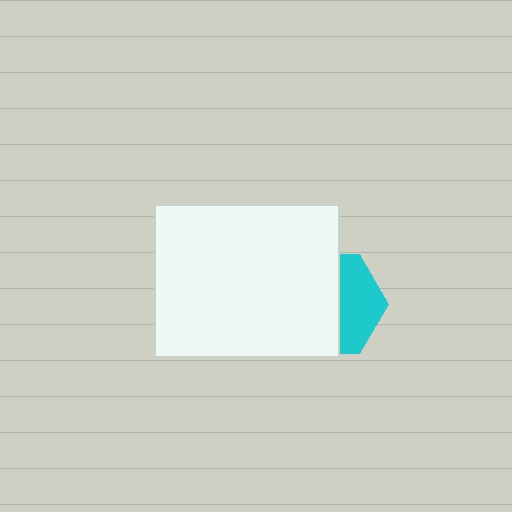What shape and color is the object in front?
The object in front is a white rectangle.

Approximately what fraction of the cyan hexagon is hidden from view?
Roughly 60% of the cyan hexagon is hidden behind the white rectangle.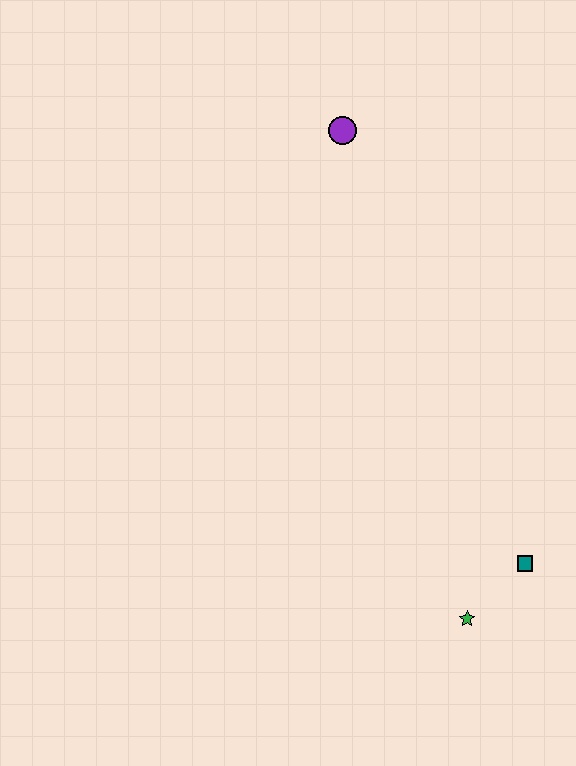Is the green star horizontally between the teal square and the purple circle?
Yes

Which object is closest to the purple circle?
The teal square is closest to the purple circle.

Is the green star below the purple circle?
Yes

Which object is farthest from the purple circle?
The green star is farthest from the purple circle.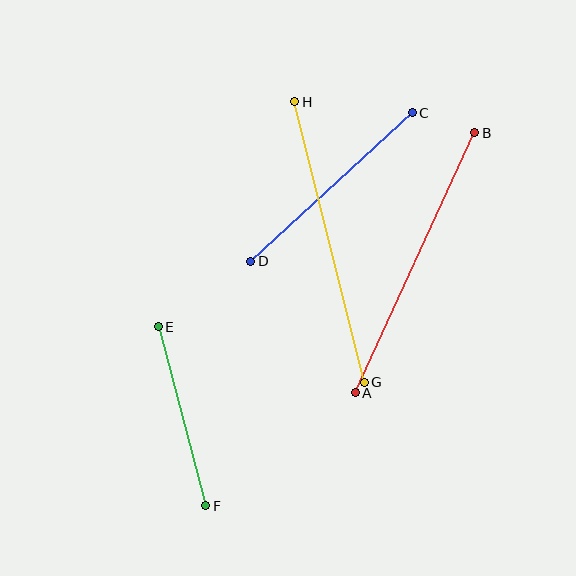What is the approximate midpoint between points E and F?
The midpoint is at approximately (182, 416) pixels.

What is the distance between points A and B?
The distance is approximately 286 pixels.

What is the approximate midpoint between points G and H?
The midpoint is at approximately (330, 242) pixels.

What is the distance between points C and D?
The distance is approximately 219 pixels.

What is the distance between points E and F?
The distance is approximately 185 pixels.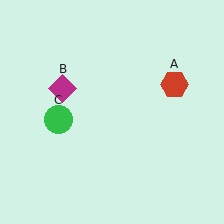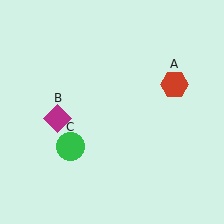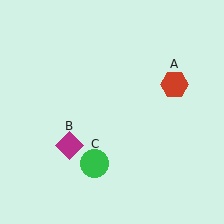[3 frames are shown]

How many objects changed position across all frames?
2 objects changed position: magenta diamond (object B), green circle (object C).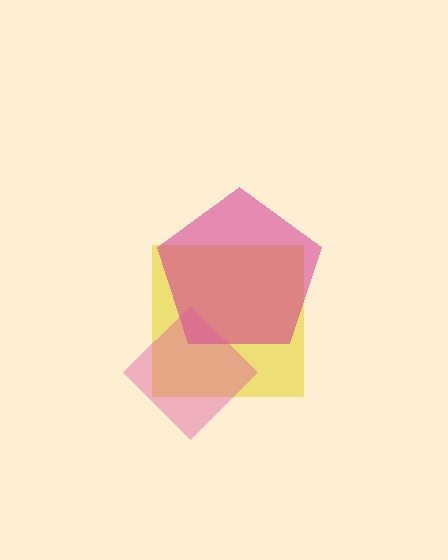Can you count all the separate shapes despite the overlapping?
Yes, there are 3 separate shapes.